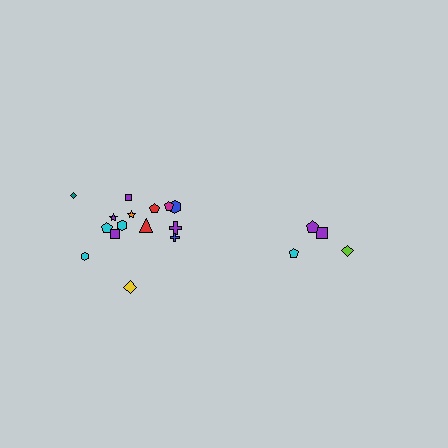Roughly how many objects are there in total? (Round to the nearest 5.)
Roughly 20 objects in total.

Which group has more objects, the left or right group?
The left group.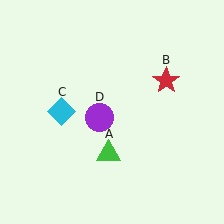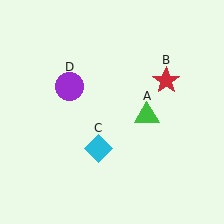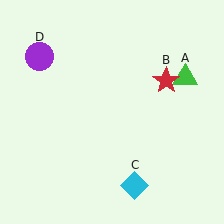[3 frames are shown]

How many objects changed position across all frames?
3 objects changed position: green triangle (object A), cyan diamond (object C), purple circle (object D).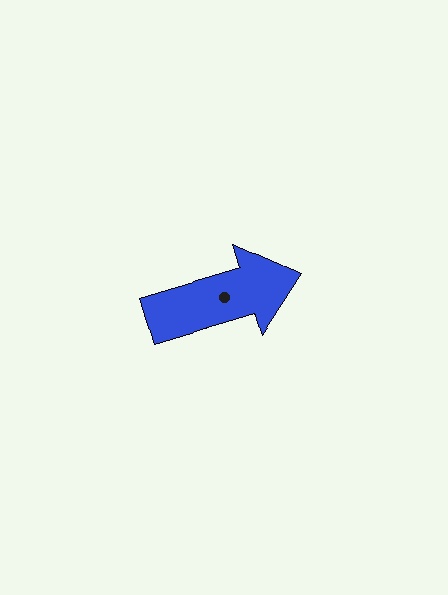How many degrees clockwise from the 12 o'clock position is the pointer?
Approximately 73 degrees.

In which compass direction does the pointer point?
East.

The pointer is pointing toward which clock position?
Roughly 2 o'clock.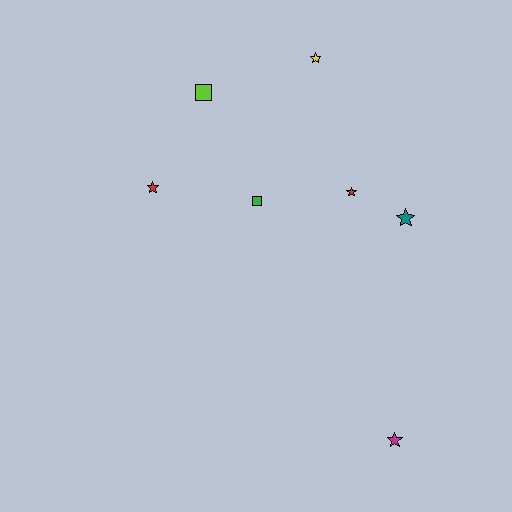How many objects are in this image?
There are 7 objects.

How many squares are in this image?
There are 2 squares.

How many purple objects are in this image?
There are no purple objects.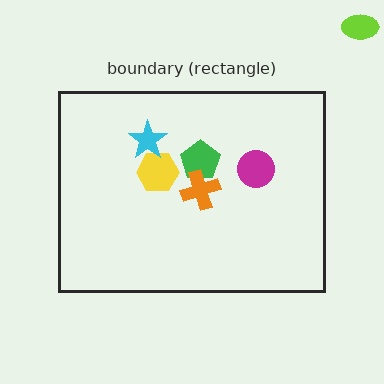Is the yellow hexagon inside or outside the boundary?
Inside.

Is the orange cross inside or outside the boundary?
Inside.